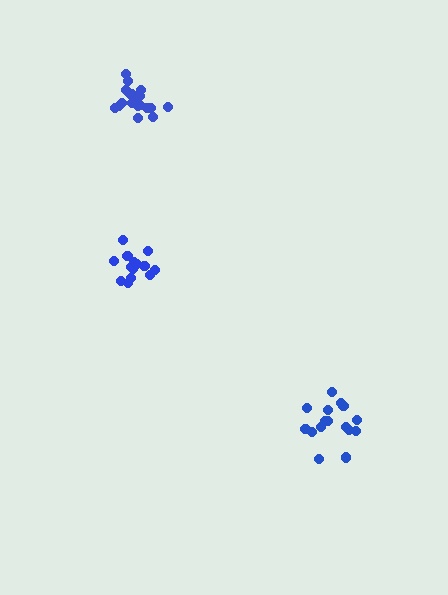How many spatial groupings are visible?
There are 3 spatial groupings.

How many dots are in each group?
Group 1: 14 dots, Group 2: 19 dots, Group 3: 16 dots (49 total).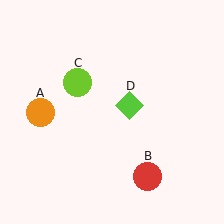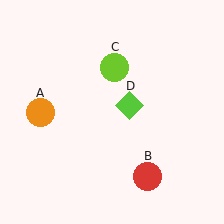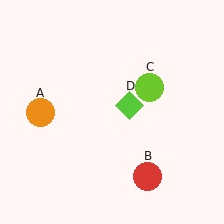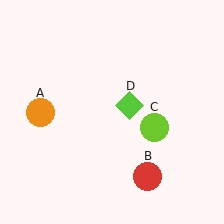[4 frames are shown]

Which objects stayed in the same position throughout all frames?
Orange circle (object A) and red circle (object B) and lime diamond (object D) remained stationary.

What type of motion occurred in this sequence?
The lime circle (object C) rotated clockwise around the center of the scene.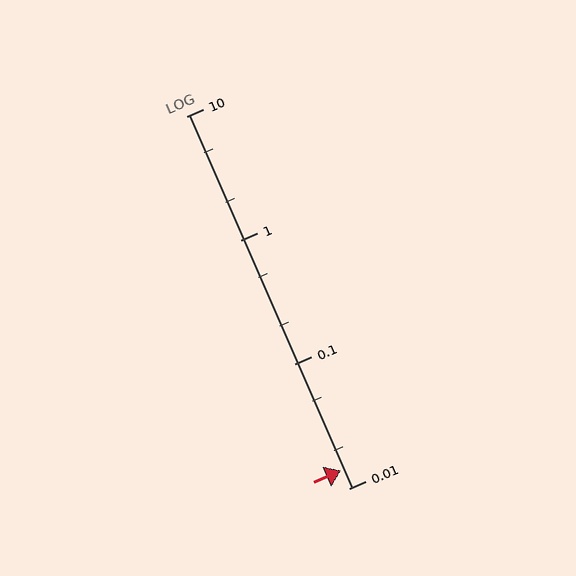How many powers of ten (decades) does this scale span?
The scale spans 3 decades, from 0.01 to 10.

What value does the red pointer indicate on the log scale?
The pointer indicates approximately 0.014.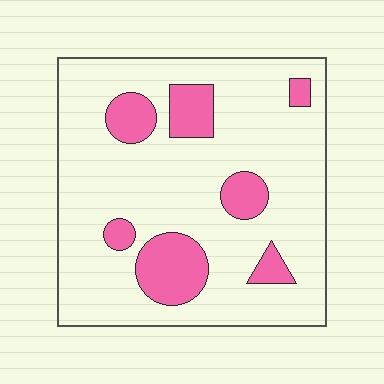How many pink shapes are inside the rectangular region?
7.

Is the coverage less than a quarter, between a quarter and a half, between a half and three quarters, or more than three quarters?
Less than a quarter.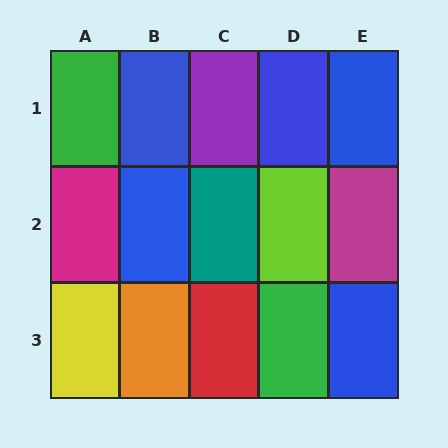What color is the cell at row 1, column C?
Purple.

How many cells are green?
2 cells are green.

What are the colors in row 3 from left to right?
Yellow, orange, red, green, blue.